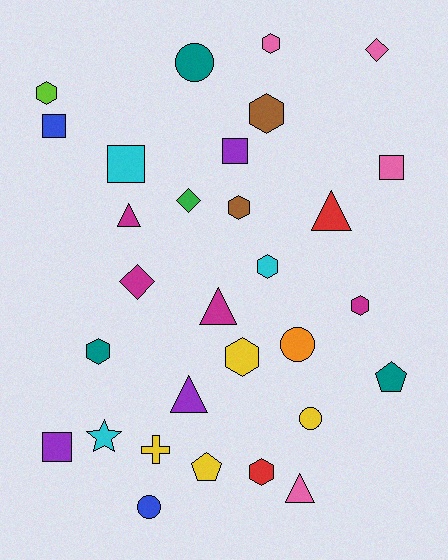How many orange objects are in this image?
There is 1 orange object.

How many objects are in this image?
There are 30 objects.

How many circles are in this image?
There are 4 circles.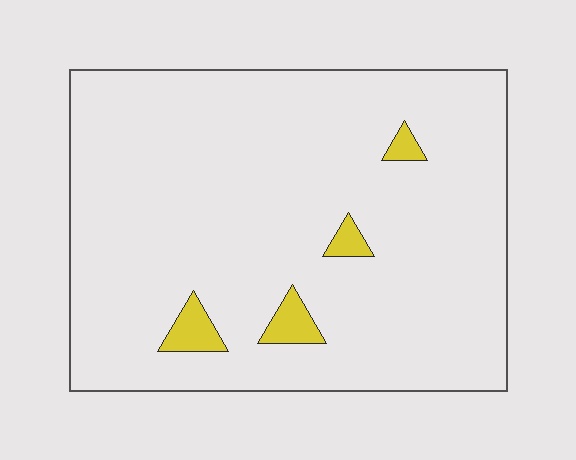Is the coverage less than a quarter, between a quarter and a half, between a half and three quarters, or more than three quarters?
Less than a quarter.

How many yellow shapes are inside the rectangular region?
4.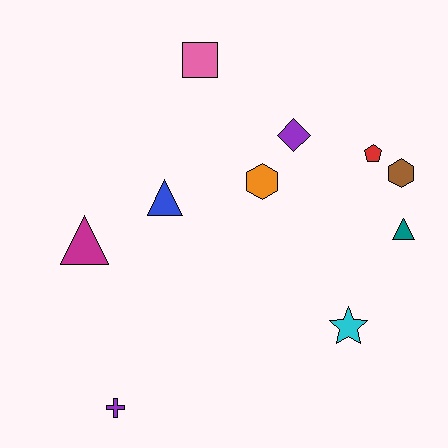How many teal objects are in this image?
There is 1 teal object.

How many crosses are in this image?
There is 1 cross.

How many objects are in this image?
There are 10 objects.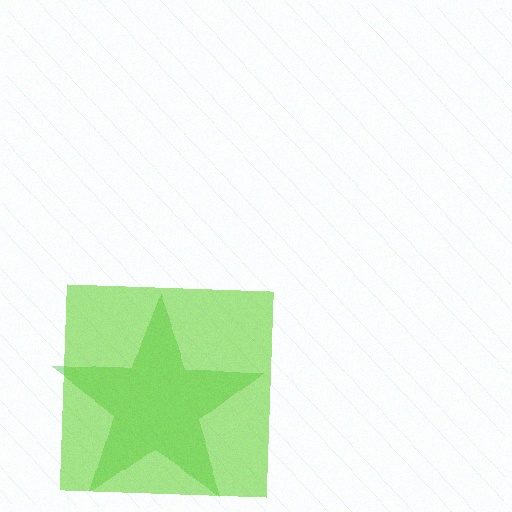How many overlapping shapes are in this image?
There are 2 overlapping shapes in the image.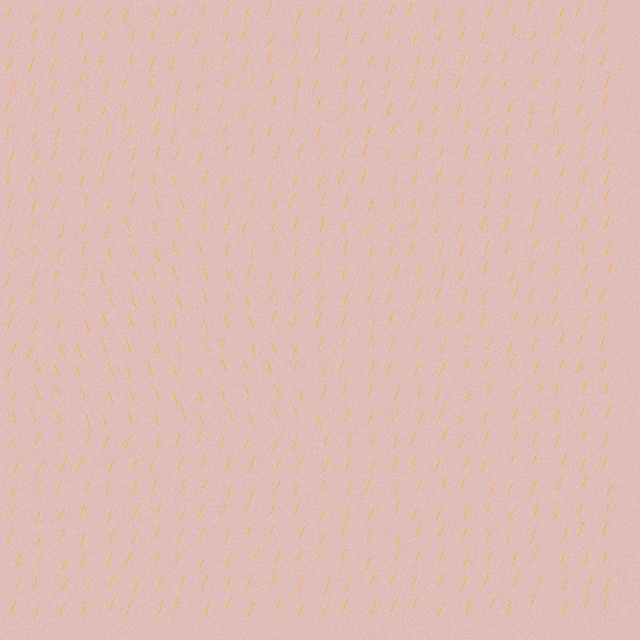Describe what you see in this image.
The image is filled with small yellow line segments. A triangle region in the image has lines oriented differently from the surrounding lines, creating a visible texture boundary.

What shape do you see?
I see a triangle.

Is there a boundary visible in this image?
Yes, there is a texture boundary formed by a change in line orientation.